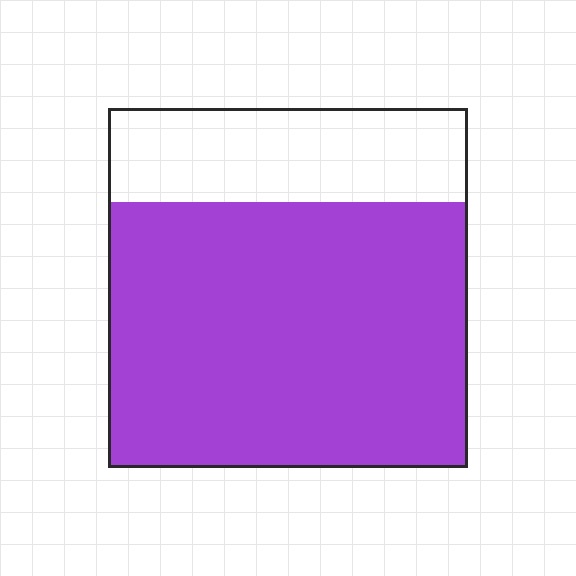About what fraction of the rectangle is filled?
About three quarters (3/4).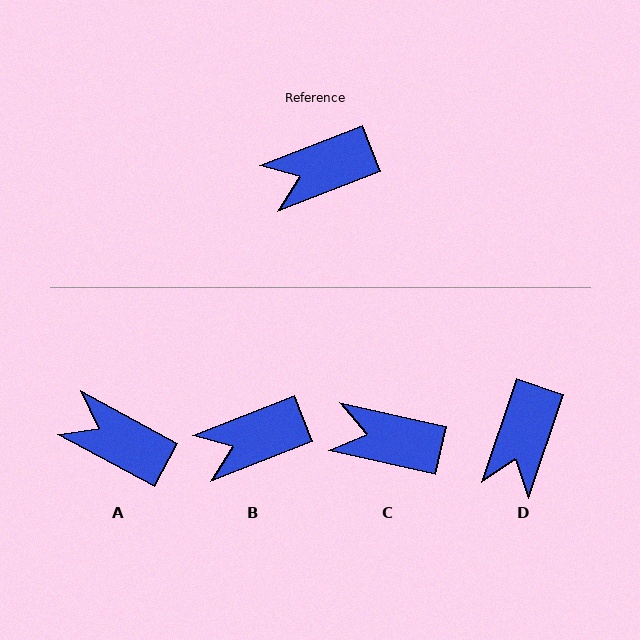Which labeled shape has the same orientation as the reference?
B.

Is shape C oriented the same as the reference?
No, it is off by about 34 degrees.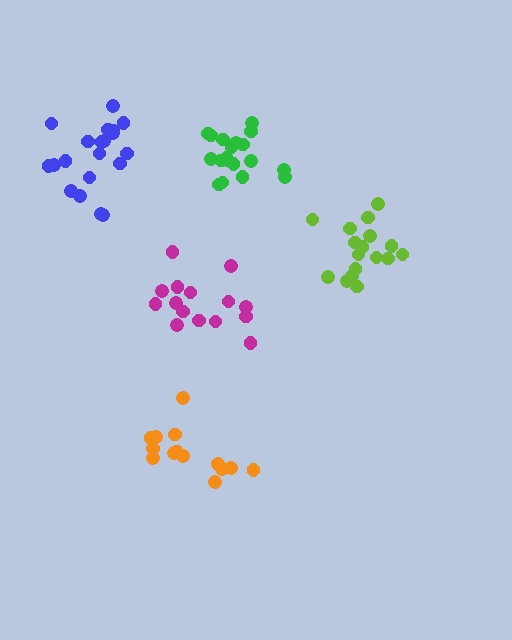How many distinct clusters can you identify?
There are 5 distinct clusters.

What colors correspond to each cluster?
The clusters are colored: lime, orange, blue, magenta, green.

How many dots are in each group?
Group 1: 17 dots, Group 2: 14 dots, Group 3: 20 dots, Group 4: 15 dots, Group 5: 19 dots (85 total).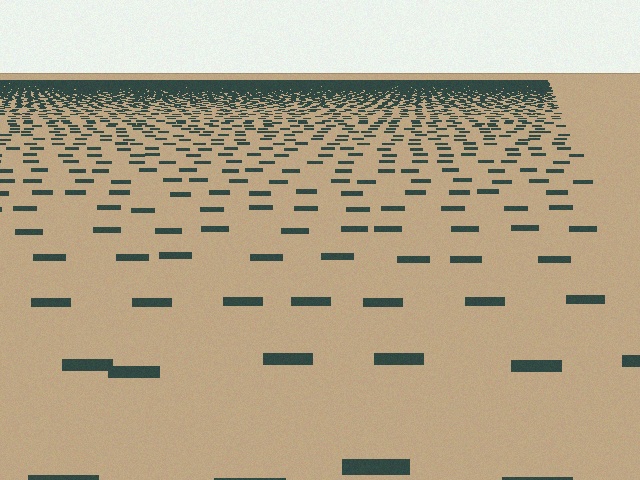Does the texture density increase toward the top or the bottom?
Density increases toward the top.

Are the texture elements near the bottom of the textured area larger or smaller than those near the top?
Larger. Near the bottom, elements are closer to the viewer and appear at a bigger on-screen size.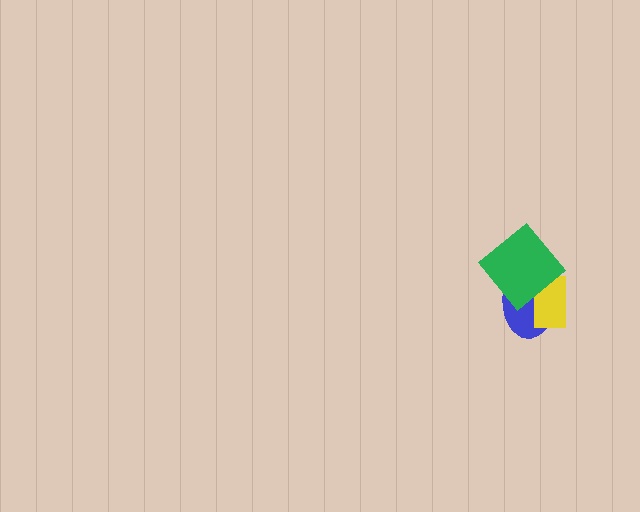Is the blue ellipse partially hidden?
Yes, it is partially covered by another shape.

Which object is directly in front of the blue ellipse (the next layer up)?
The yellow rectangle is directly in front of the blue ellipse.